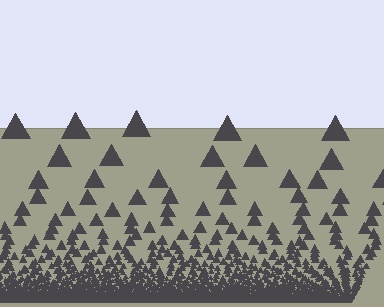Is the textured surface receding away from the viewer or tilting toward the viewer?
The surface appears to tilt toward the viewer. Texture elements get larger and sparser toward the top.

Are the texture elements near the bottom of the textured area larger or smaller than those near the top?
Smaller. The gradient is inverted — elements near the bottom are smaller and denser.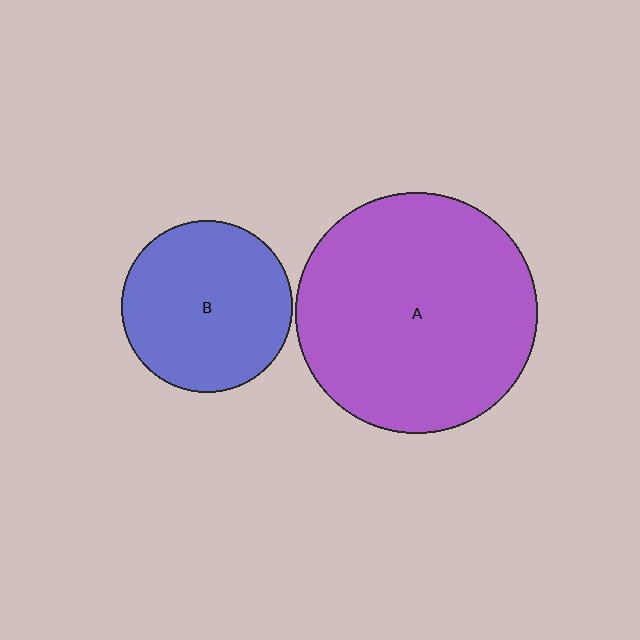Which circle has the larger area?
Circle A (purple).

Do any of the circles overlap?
No, none of the circles overlap.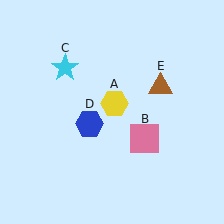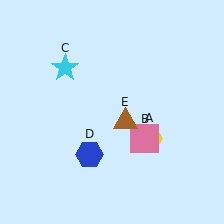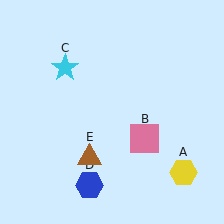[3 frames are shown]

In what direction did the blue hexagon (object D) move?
The blue hexagon (object D) moved down.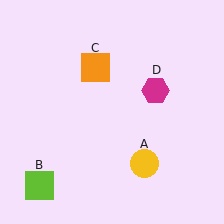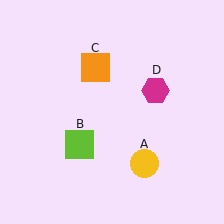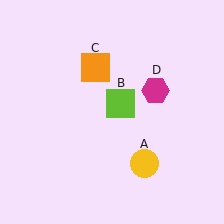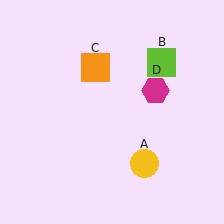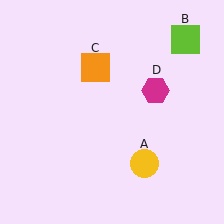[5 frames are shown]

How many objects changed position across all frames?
1 object changed position: lime square (object B).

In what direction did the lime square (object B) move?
The lime square (object B) moved up and to the right.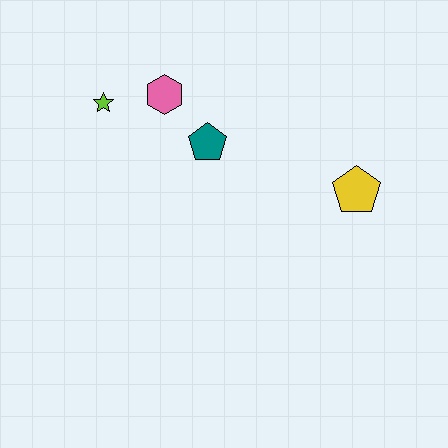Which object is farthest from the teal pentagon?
The yellow pentagon is farthest from the teal pentagon.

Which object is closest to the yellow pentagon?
The teal pentagon is closest to the yellow pentagon.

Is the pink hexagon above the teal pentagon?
Yes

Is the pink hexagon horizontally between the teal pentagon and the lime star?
Yes